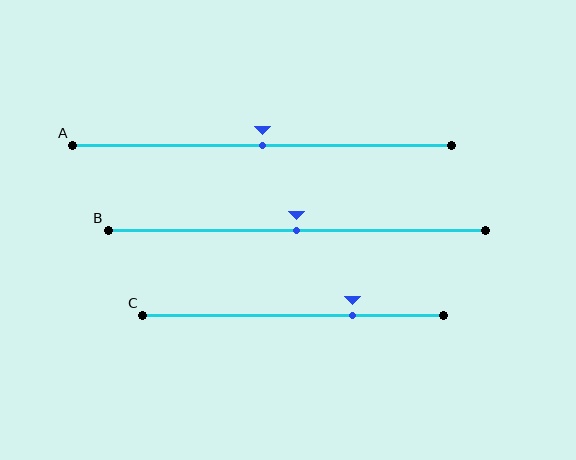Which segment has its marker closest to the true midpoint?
Segment A has its marker closest to the true midpoint.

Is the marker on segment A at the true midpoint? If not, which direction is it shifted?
Yes, the marker on segment A is at the true midpoint.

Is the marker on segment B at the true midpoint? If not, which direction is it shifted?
Yes, the marker on segment B is at the true midpoint.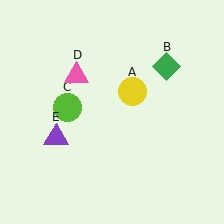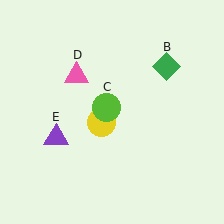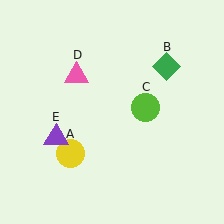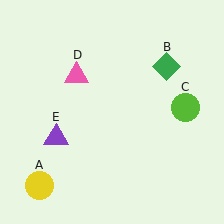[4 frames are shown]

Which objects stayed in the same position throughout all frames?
Green diamond (object B) and pink triangle (object D) and purple triangle (object E) remained stationary.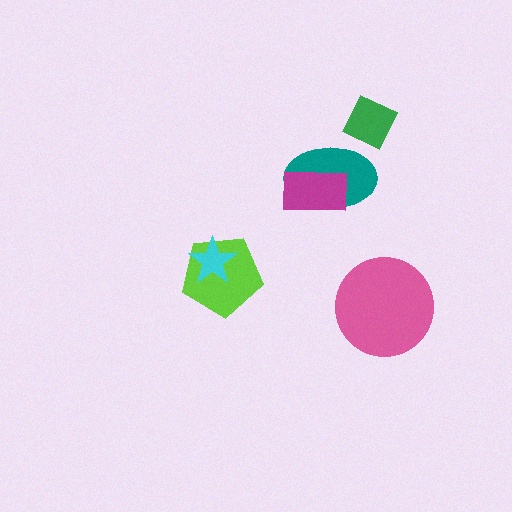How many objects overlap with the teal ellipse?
1 object overlaps with the teal ellipse.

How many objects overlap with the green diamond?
0 objects overlap with the green diamond.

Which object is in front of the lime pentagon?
The cyan star is in front of the lime pentagon.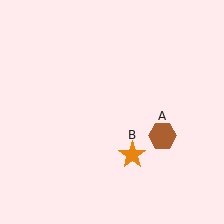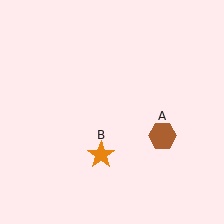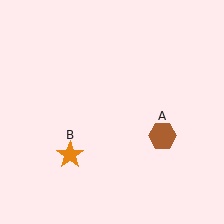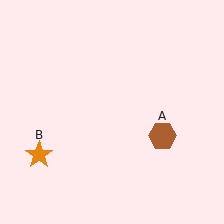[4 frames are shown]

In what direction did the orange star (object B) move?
The orange star (object B) moved left.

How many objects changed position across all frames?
1 object changed position: orange star (object B).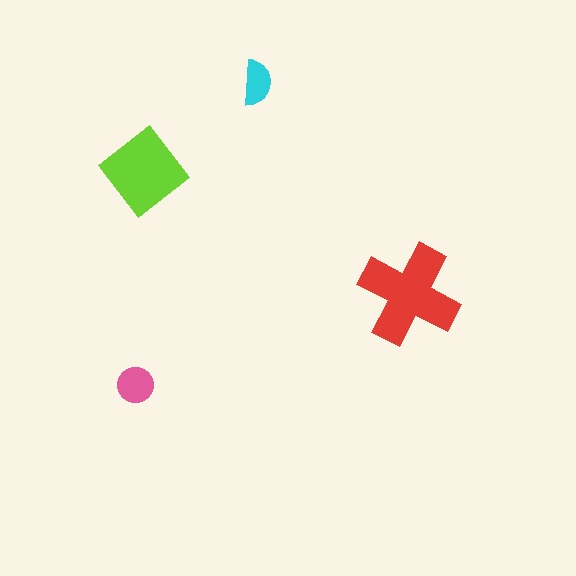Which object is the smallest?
The cyan semicircle.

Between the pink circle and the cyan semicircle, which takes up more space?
The pink circle.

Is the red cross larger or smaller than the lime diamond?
Larger.